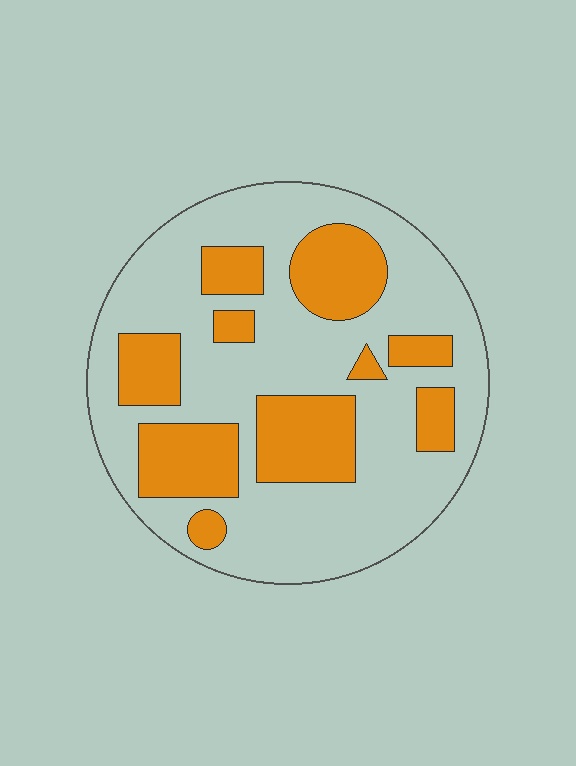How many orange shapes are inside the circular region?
10.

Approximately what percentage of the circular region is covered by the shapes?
Approximately 30%.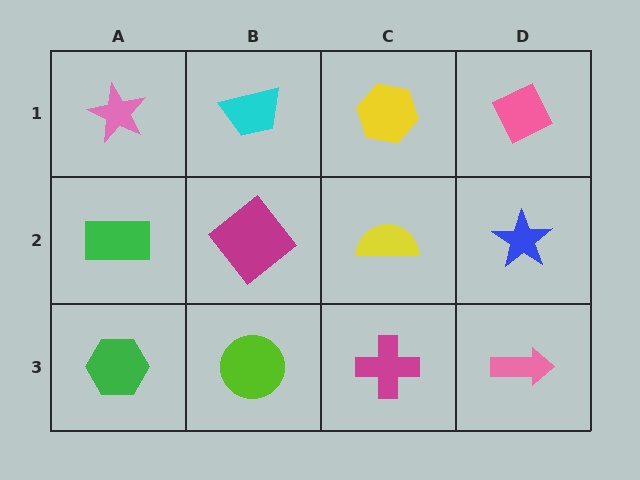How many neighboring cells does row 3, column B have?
3.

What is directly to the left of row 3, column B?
A green hexagon.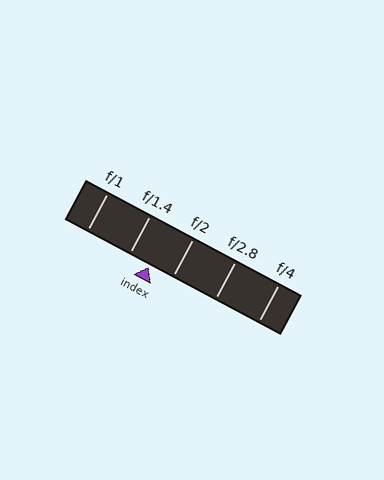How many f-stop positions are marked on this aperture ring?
There are 5 f-stop positions marked.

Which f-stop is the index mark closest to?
The index mark is closest to f/1.4.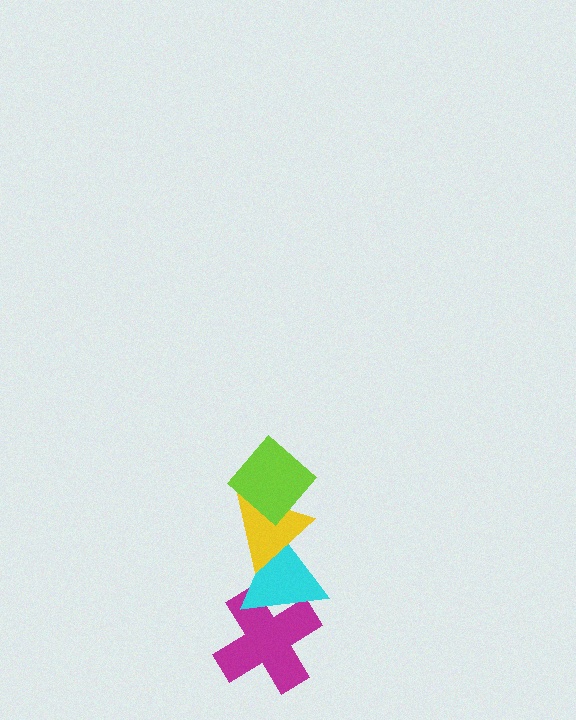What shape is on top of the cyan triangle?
The yellow triangle is on top of the cyan triangle.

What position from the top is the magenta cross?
The magenta cross is 4th from the top.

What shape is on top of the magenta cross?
The cyan triangle is on top of the magenta cross.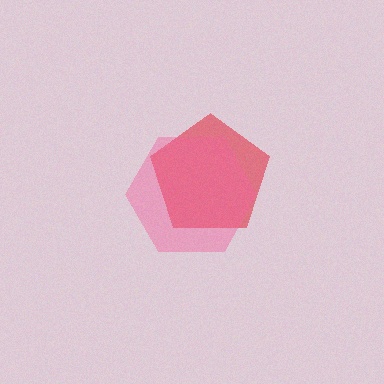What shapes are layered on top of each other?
The layered shapes are: a red pentagon, a pink hexagon.